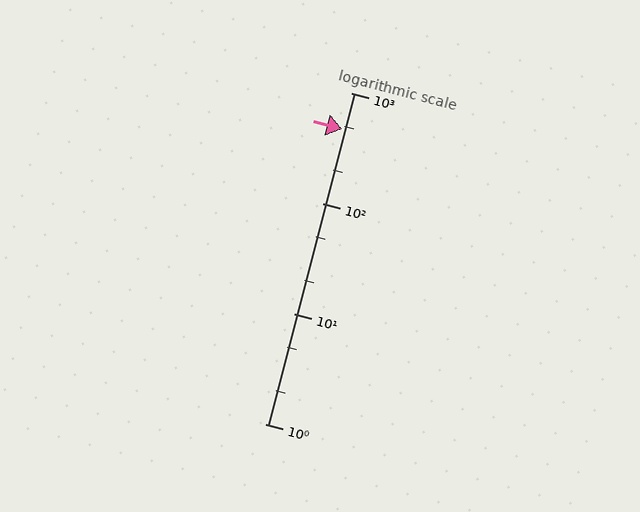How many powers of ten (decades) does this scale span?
The scale spans 3 decades, from 1 to 1000.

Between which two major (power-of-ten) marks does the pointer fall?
The pointer is between 100 and 1000.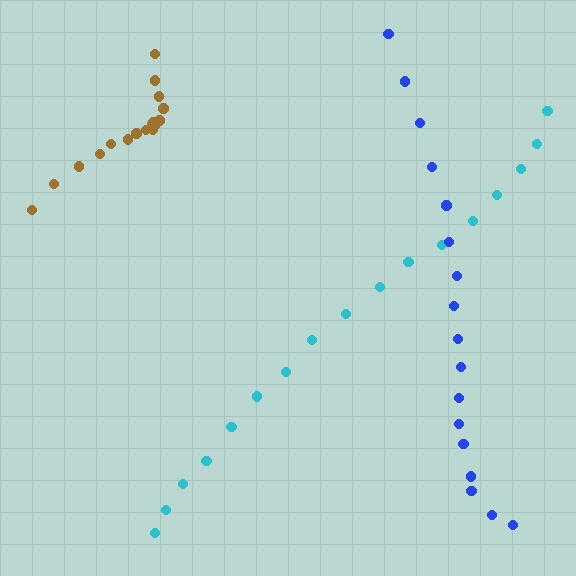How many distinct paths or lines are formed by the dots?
There are 3 distinct paths.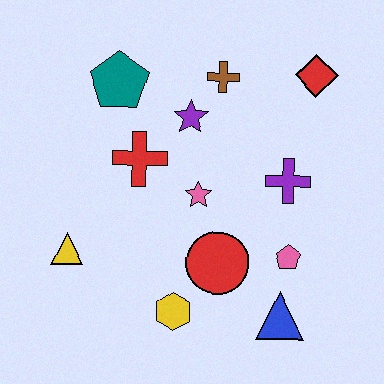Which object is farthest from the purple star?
The blue triangle is farthest from the purple star.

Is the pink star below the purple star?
Yes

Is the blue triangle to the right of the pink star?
Yes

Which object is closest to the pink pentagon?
The blue triangle is closest to the pink pentagon.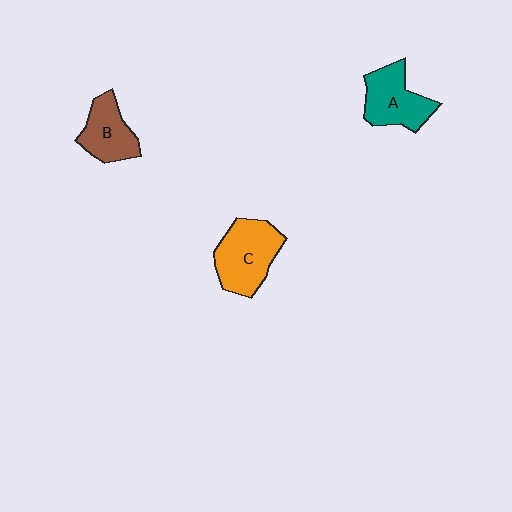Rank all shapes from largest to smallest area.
From largest to smallest: C (orange), A (teal), B (brown).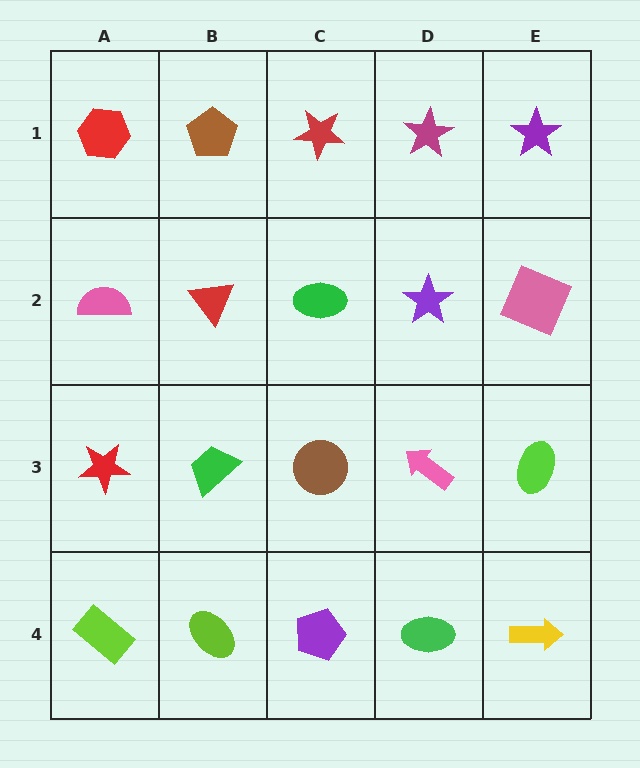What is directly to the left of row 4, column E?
A green ellipse.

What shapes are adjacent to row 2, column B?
A brown pentagon (row 1, column B), a green trapezoid (row 3, column B), a pink semicircle (row 2, column A), a green ellipse (row 2, column C).